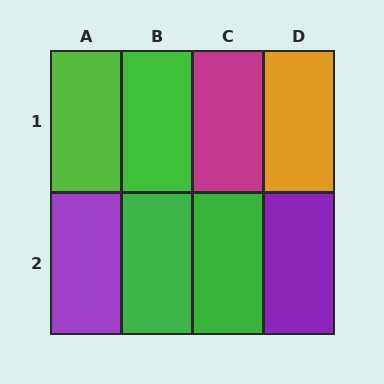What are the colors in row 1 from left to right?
Lime, green, magenta, orange.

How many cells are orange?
1 cell is orange.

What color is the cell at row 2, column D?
Purple.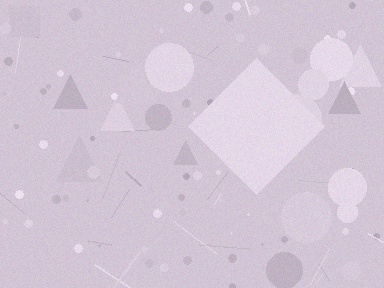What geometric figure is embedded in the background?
A diamond is embedded in the background.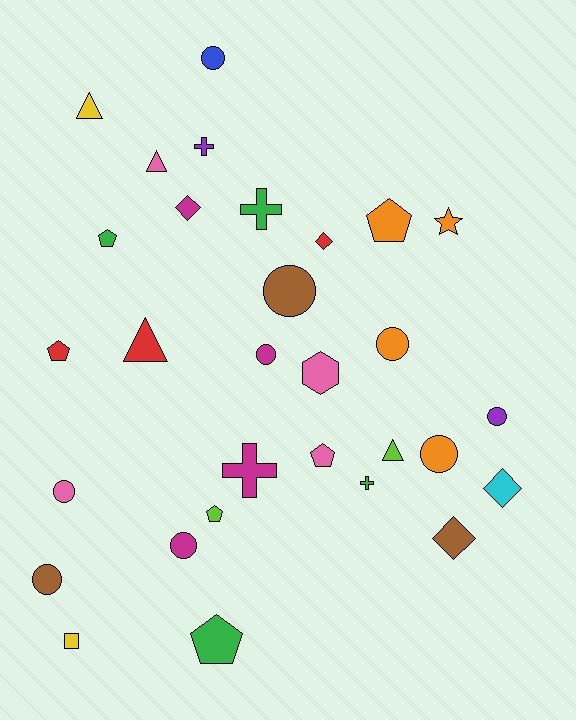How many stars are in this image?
There is 1 star.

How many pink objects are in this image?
There are 4 pink objects.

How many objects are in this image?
There are 30 objects.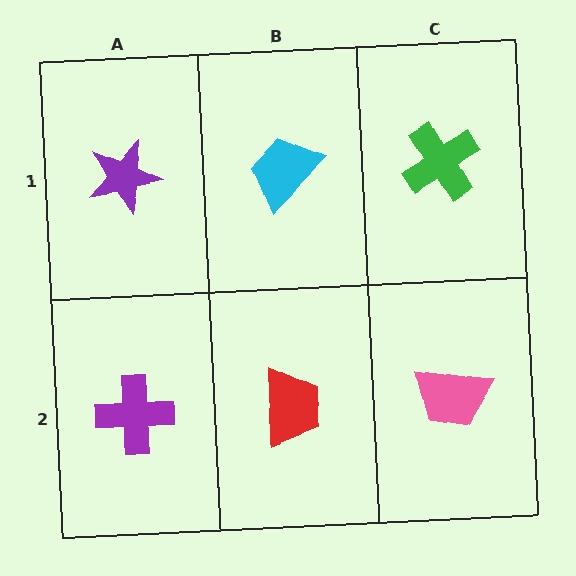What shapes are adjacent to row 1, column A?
A purple cross (row 2, column A), a cyan trapezoid (row 1, column B).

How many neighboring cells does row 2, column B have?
3.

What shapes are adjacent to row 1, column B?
A red trapezoid (row 2, column B), a purple star (row 1, column A), a green cross (row 1, column C).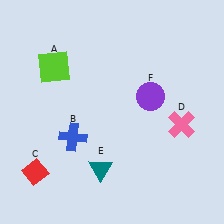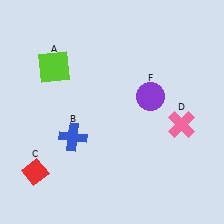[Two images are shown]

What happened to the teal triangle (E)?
The teal triangle (E) was removed in Image 2. It was in the bottom-left area of Image 1.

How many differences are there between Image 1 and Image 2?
There is 1 difference between the two images.